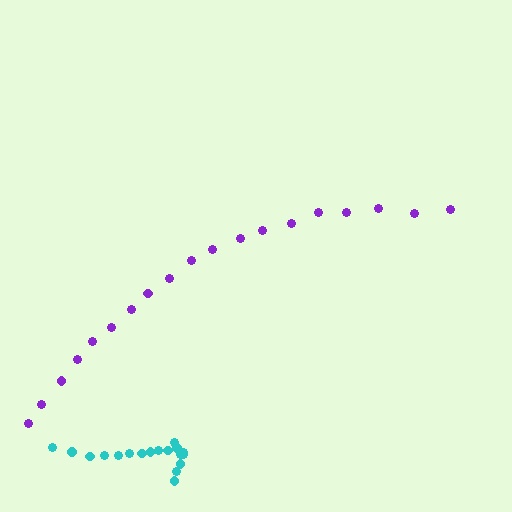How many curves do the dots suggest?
There are 2 distinct paths.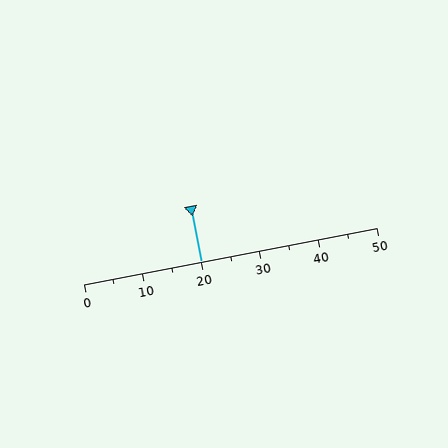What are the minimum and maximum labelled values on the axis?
The axis runs from 0 to 50.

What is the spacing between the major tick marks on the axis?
The major ticks are spaced 10 apart.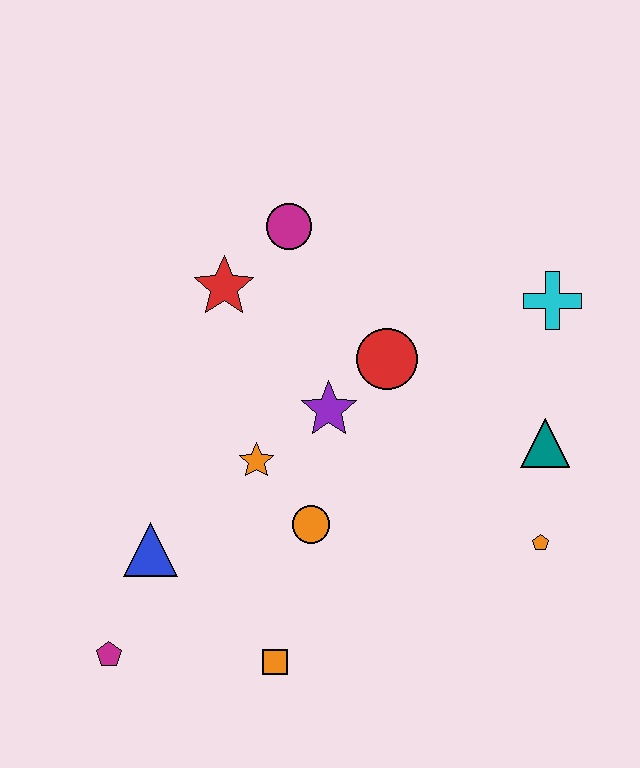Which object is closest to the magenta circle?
The red star is closest to the magenta circle.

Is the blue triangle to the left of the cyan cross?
Yes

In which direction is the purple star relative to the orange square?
The purple star is above the orange square.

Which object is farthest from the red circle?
The magenta pentagon is farthest from the red circle.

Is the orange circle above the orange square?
Yes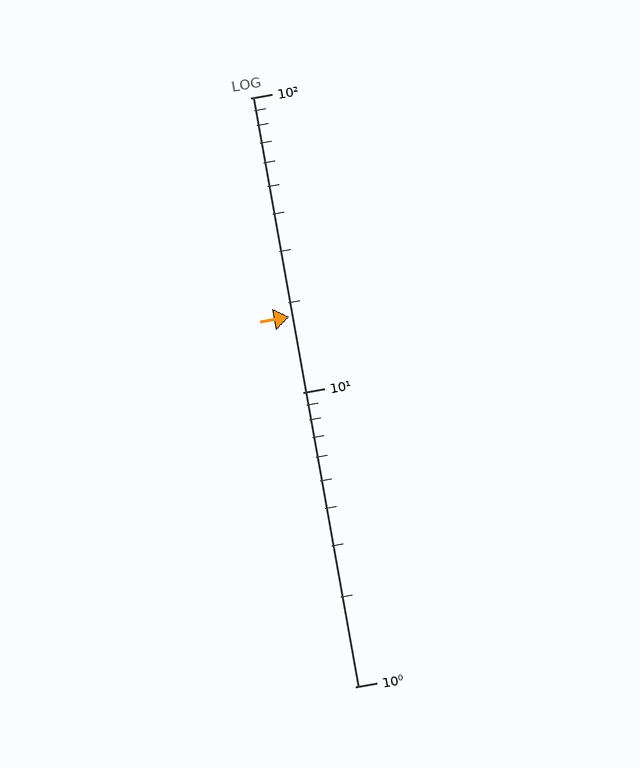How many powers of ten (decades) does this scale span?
The scale spans 2 decades, from 1 to 100.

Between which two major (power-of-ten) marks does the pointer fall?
The pointer is between 10 and 100.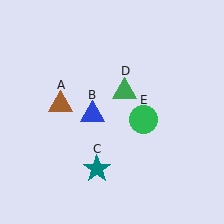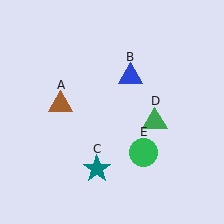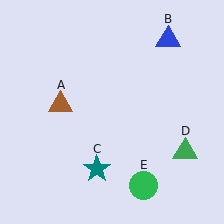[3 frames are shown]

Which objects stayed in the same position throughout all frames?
Brown triangle (object A) and teal star (object C) remained stationary.